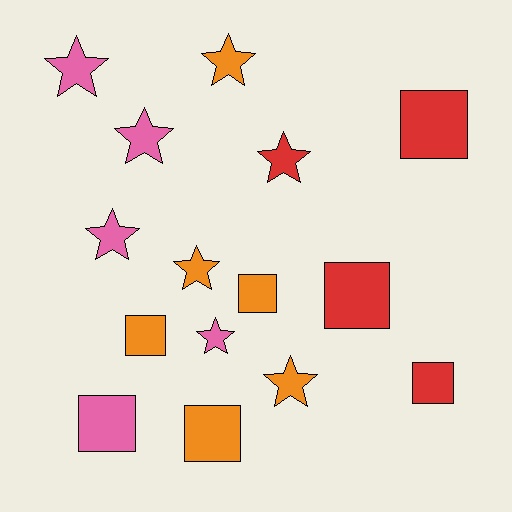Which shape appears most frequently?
Star, with 8 objects.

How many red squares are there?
There are 3 red squares.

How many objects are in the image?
There are 15 objects.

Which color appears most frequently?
Orange, with 6 objects.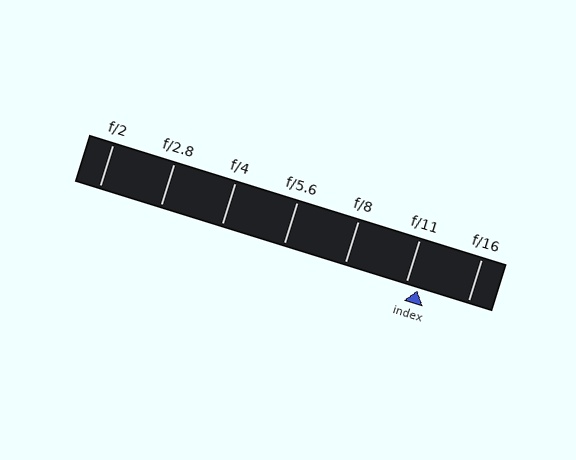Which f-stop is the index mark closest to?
The index mark is closest to f/11.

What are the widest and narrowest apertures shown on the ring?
The widest aperture shown is f/2 and the narrowest is f/16.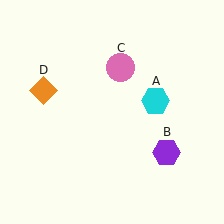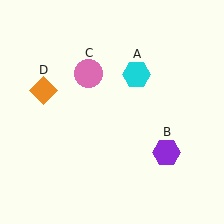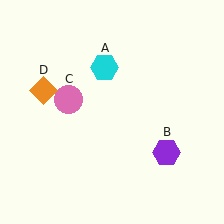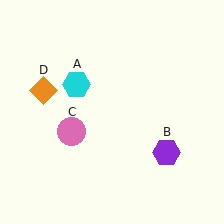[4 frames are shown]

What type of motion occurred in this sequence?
The cyan hexagon (object A), pink circle (object C) rotated counterclockwise around the center of the scene.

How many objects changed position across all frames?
2 objects changed position: cyan hexagon (object A), pink circle (object C).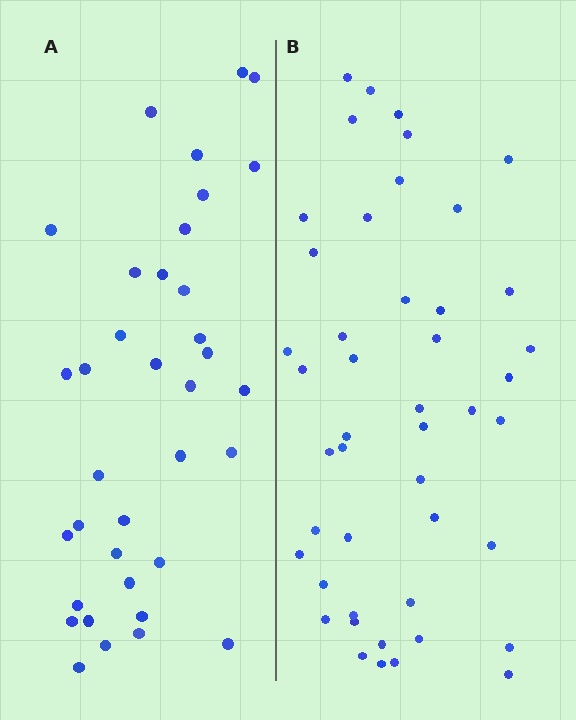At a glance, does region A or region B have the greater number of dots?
Region B (the right region) has more dots.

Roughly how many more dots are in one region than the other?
Region B has roughly 10 or so more dots than region A.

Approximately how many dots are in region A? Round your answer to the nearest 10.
About 40 dots. (The exact count is 36, which rounds to 40.)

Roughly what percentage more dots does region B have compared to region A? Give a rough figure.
About 30% more.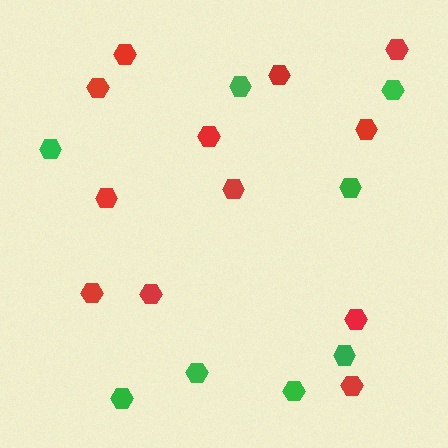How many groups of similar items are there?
There are 2 groups: one group of red hexagons (12) and one group of green hexagons (8).